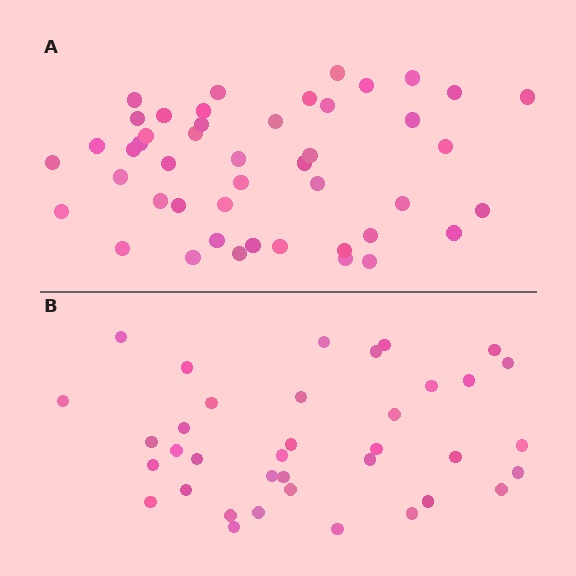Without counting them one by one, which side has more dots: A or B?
Region A (the top region) has more dots.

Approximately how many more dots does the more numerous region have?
Region A has roughly 8 or so more dots than region B.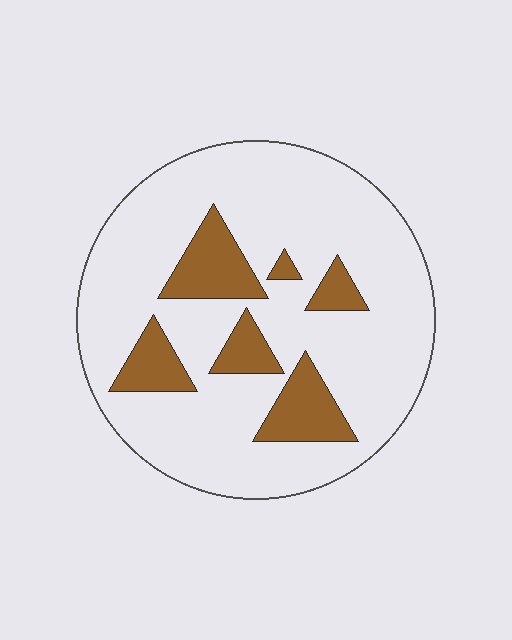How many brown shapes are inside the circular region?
6.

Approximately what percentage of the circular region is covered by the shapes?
Approximately 20%.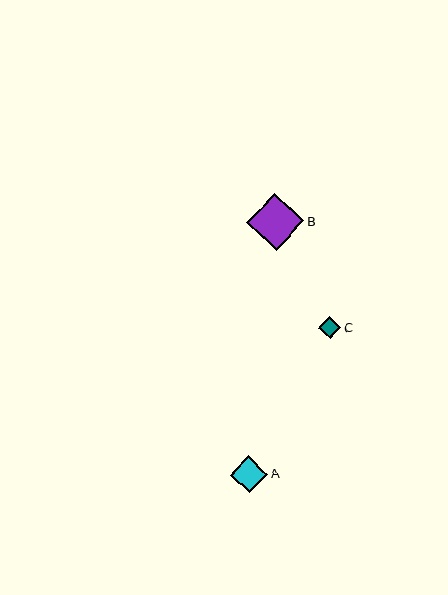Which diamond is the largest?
Diamond B is the largest with a size of approximately 57 pixels.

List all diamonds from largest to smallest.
From largest to smallest: B, A, C.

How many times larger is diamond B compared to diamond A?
Diamond B is approximately 1.5 times the size of diamond A.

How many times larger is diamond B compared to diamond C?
Diamond B is approximately 2.6 times the size of diamond C.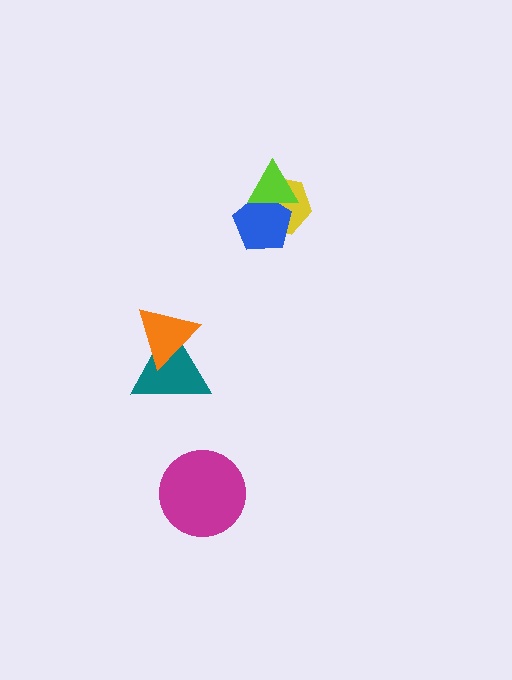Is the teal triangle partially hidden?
Yes, it is partially covered by another shape.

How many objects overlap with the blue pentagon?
2 objects overlap with the blue pentagon.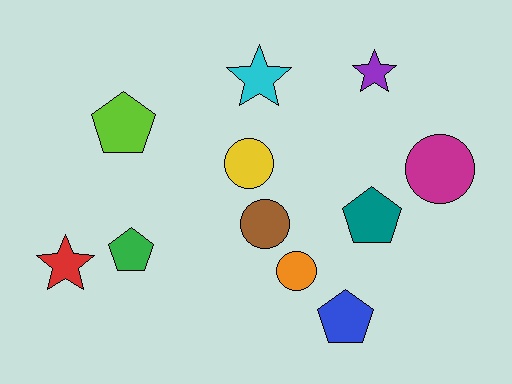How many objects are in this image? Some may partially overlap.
There are 11 objects.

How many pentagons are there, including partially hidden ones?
There are 4 pentagons.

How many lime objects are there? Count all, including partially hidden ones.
There is 1 lime object.